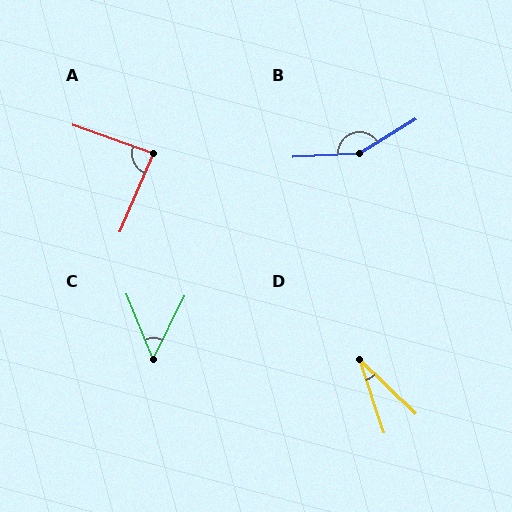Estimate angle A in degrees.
Approximately 87 degrees.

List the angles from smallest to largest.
D (27°), C (49°), A (87°), B (151°).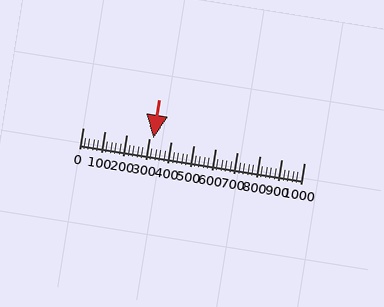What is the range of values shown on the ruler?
The ruler shows values from 0 to 1000.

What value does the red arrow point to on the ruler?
The red arrow points to approximately 320.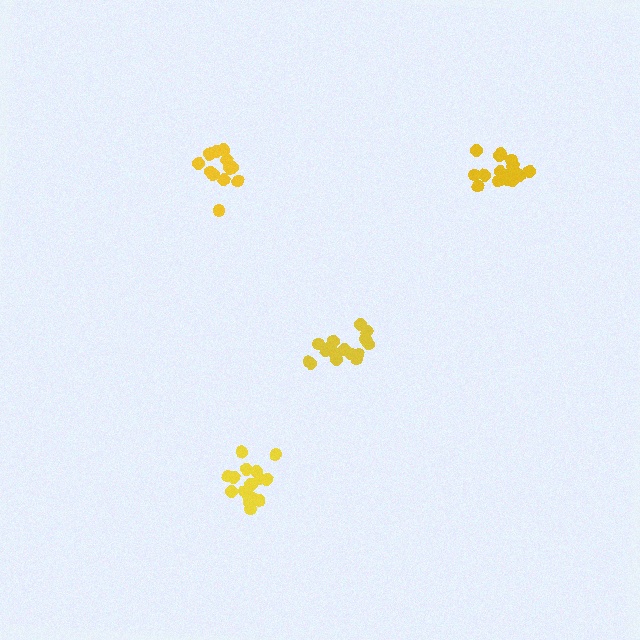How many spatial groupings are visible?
There are 4 spatial groupings.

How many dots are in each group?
Group 1: 16 dots, Group 2: 16 dots, Group 3: 18 dots, Group 4: 13 dots (63 total).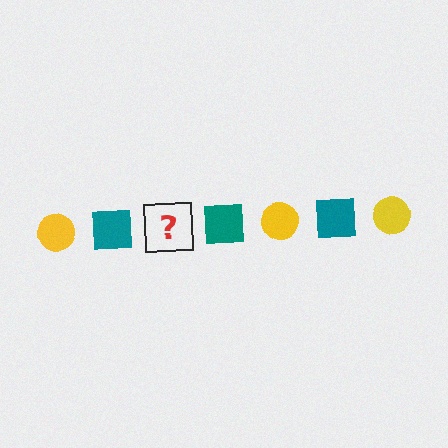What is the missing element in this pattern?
The missing element is a yellow circle.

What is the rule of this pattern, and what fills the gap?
The rule is that the pattern alternates between yellow circle and teal square. The gap should be filled with a yellow circle.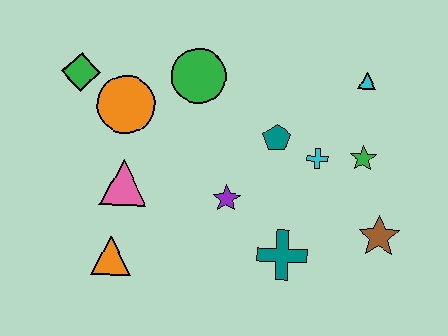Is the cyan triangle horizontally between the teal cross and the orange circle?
No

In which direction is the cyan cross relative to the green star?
The cyan cross is to the left of the green star.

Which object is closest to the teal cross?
The purple star is closest to the teal cross.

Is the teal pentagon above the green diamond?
No